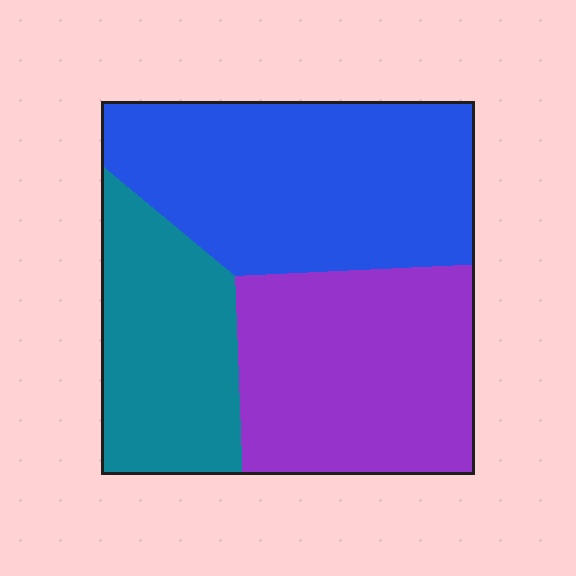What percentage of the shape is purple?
Purple covers roughly 35% of the shape.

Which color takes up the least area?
Teal, at roughly 25%.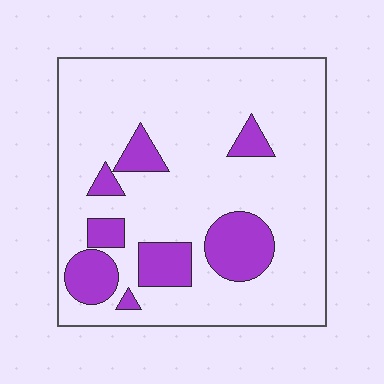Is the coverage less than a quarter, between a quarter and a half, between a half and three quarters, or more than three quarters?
Less than a quarter.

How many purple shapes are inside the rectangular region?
8.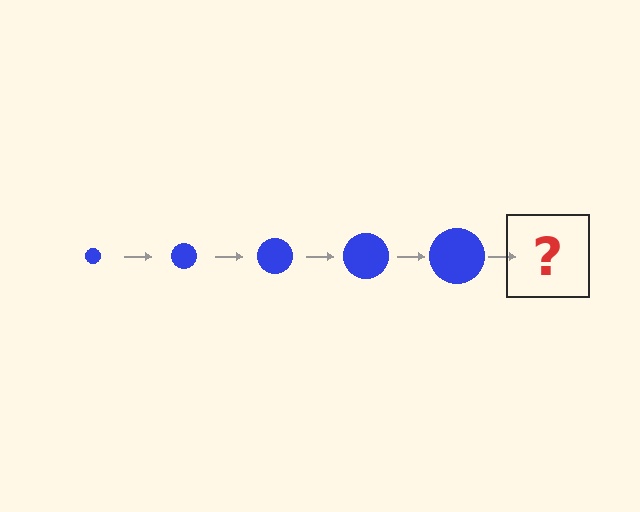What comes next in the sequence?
The next element should be a blue circle, larger than the previous one.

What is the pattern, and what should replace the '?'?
The pattern is that the circle gets progressively larger each step. The '?' should be a blue circle, larger than the previous one.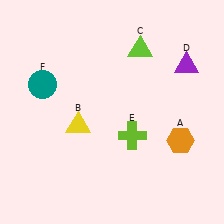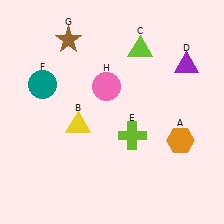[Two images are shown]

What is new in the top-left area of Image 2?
A pink circle (H) was added in the top-left area of Image 2.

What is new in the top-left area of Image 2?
A brown star (G) was added in the top-left area of Image 2.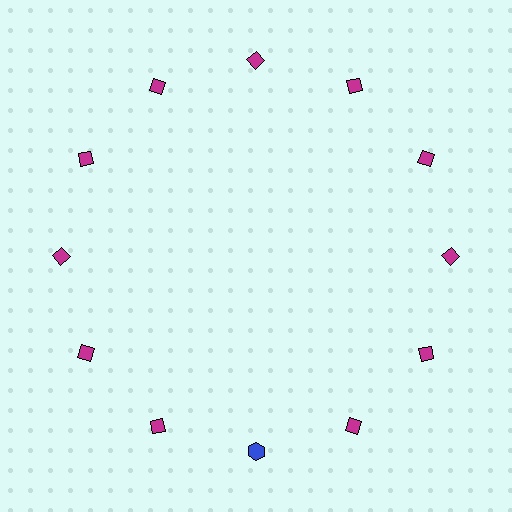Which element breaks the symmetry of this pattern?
The blue hexagon at roughly the 6 o'clock position breaks the symmetry. All other shapes are magenta diamonds.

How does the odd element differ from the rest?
It differs in both color (blue instead of magenta) and shape (hexagon instead of diamond).